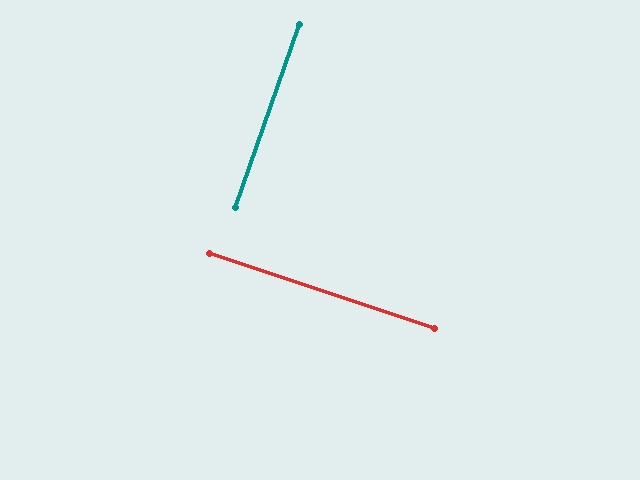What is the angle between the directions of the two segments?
Approximately 89 degrees.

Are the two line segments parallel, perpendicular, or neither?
Perpendicular — they meet at approximately 89°.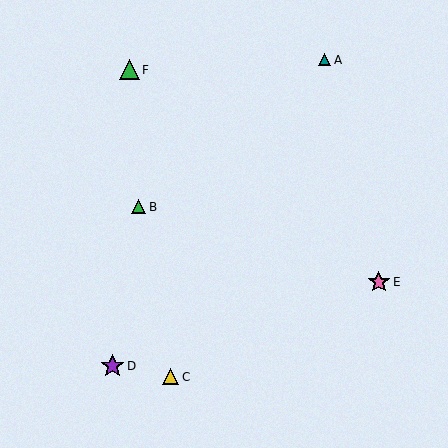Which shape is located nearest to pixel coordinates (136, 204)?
The green triangle (labeled B) at (139, 207) is nearest to that location.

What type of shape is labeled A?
Shape A is a teal triangle.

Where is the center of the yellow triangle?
The center of the yellow triangle is at (170, 377).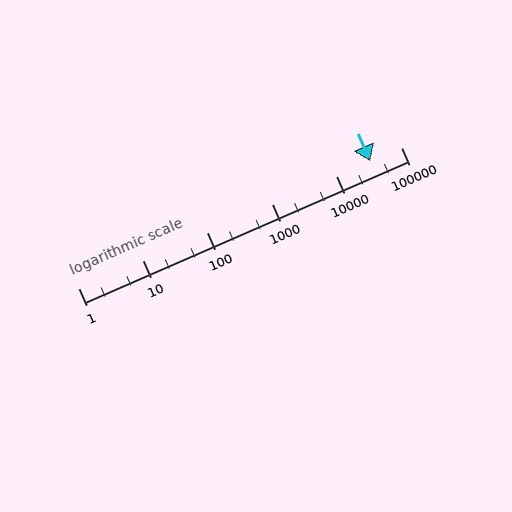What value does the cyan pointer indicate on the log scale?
The pointer indicates approximately 33000.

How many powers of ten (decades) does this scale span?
The scale spans 5 decades, from 1 to 100000.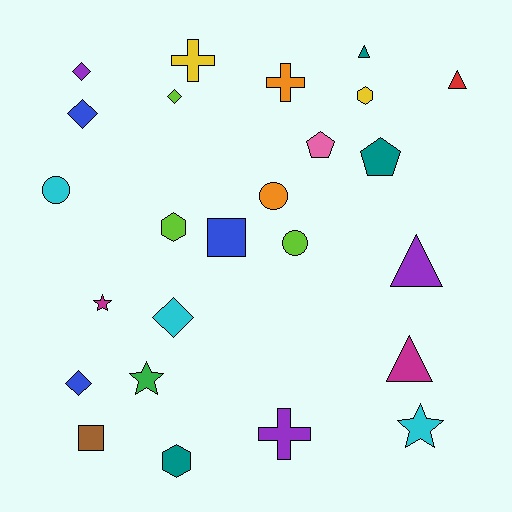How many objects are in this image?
There are 25 objects.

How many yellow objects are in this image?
There are 2 yellow objects.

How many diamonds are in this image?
There are 5 diamonds.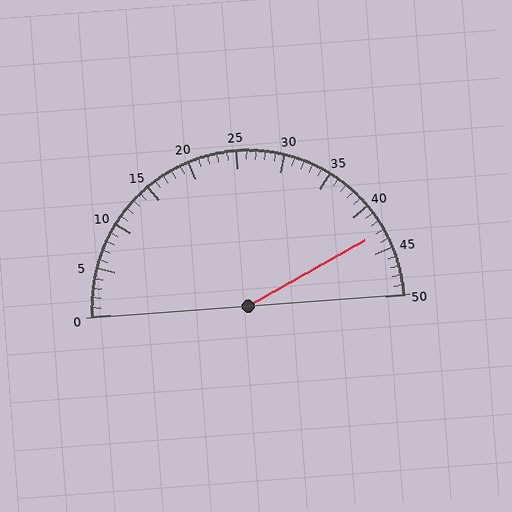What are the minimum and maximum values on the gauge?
The gauge ranges from 0 to 50.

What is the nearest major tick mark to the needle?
The nearest major tick mark is 45.